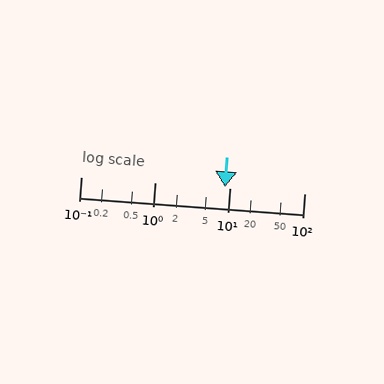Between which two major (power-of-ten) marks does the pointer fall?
The pointer is between 1 and 10.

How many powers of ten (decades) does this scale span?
The scale spans 3 decades, from 0.1 to 100.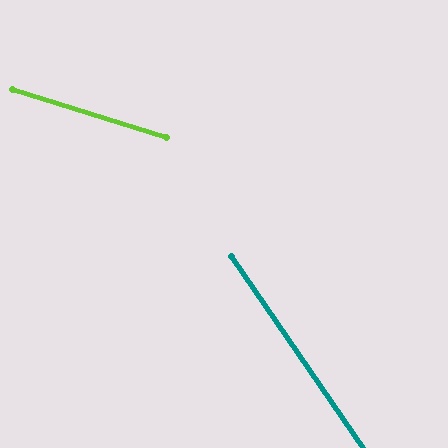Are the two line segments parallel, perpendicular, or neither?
Neither parallel nor perpendicular — they differ by about 38°.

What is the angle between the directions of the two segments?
Approximately 38 degrees.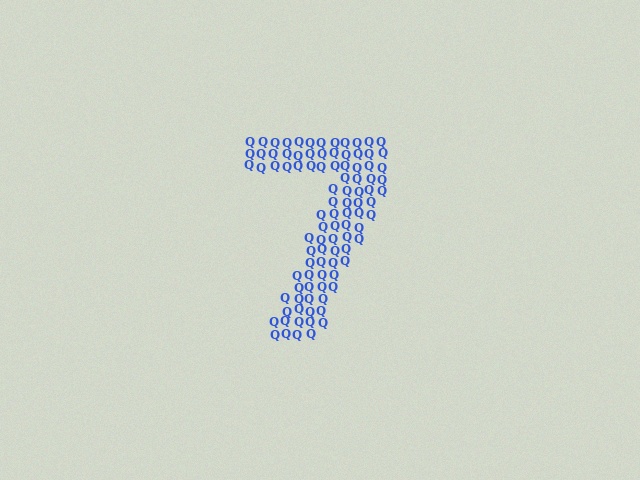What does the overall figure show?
The overall figure shows the digit 7.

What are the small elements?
The small elements are letter Q's.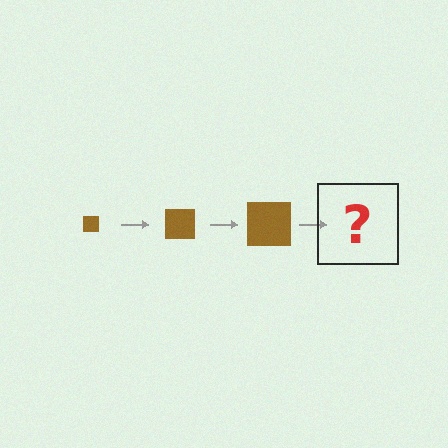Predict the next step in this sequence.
The next step is a brown square, larger than the previous one.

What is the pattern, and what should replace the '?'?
The pattern is that the square gets progressively larger each step. The '?' should be a brown square, larger than the previous one.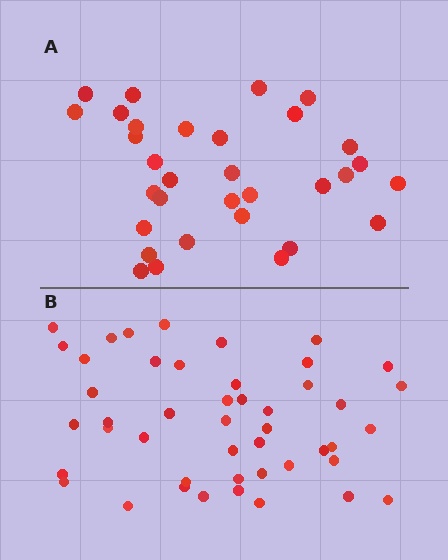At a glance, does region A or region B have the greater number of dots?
Region B (the bottom region) has more dots.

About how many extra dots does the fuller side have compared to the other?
Region B has approximately 15 more dots than region A.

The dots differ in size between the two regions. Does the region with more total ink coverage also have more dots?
No. Region A has more total ink coverage because its dots are larger, but region B actually contains more individual dots. Total area can be misleading — the number of items is what matters here.